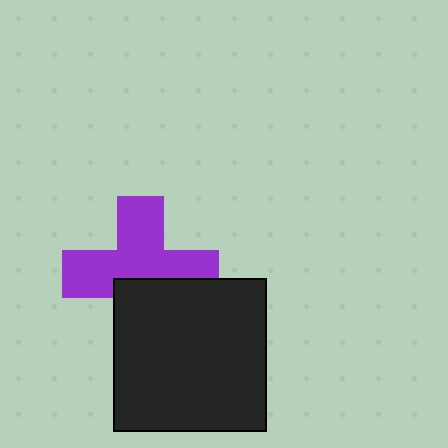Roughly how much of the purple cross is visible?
About half of it is visible (roughly 63%).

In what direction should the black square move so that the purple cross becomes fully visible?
The black square should move down. That is the shortest direction to clear the overlap and leave the purple cross fully visible.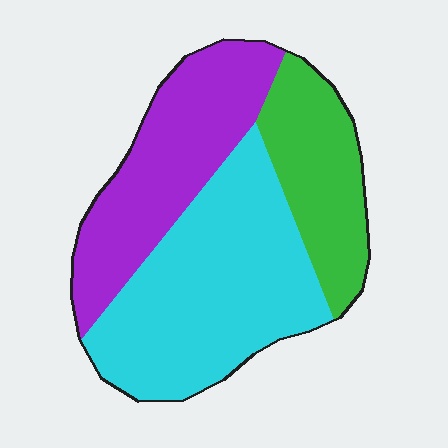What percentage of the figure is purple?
Purple takes up about one third (1/3) of the figure.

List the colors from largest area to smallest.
From largest to smallest: cyan, purple, green.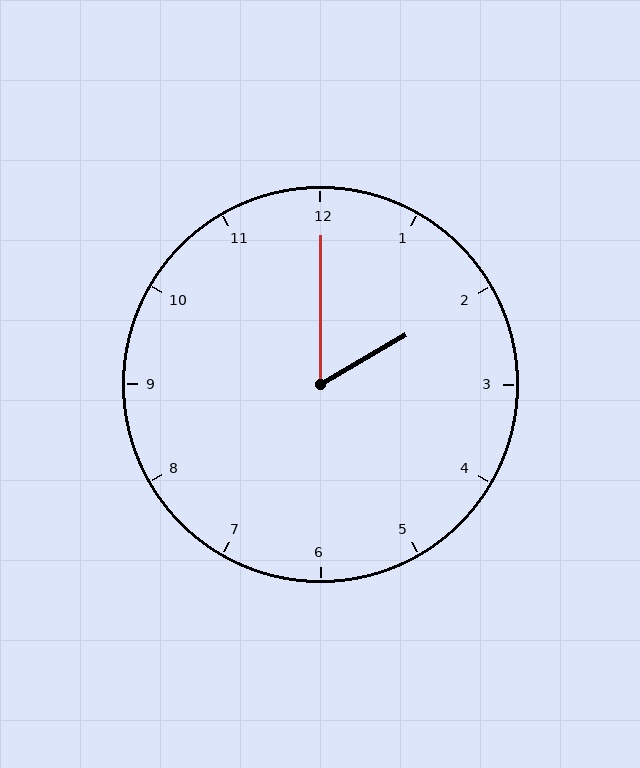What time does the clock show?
2:00.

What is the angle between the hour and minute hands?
Approximately 60 degrees.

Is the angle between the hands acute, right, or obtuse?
It is acute.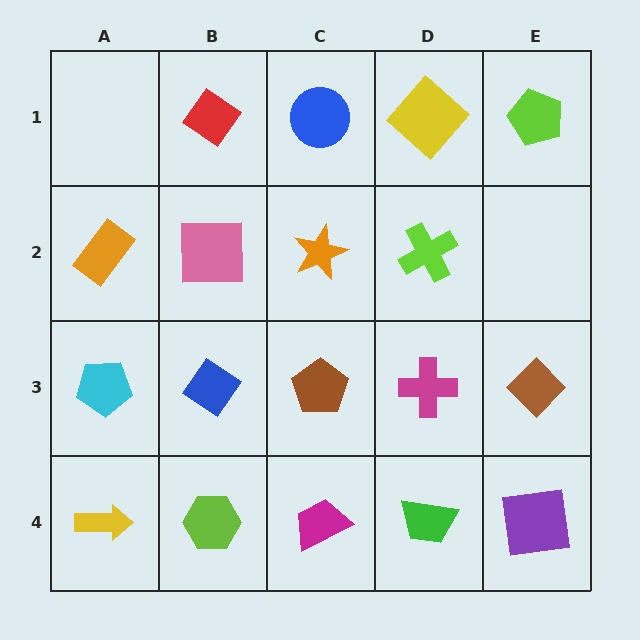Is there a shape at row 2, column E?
No, that cell is empty.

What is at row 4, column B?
A lime hexagon.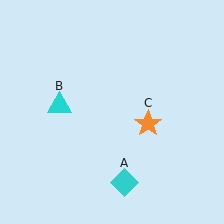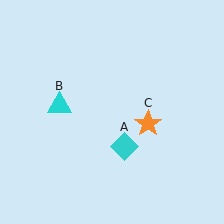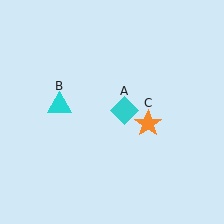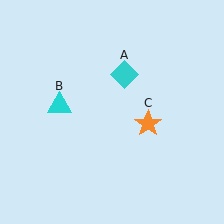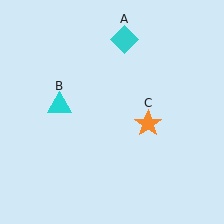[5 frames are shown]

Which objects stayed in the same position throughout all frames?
Cyan triangle (object B) and orange star (object C) remained stationary.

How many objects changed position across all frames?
1 object changed position: cyan diamond (object A).